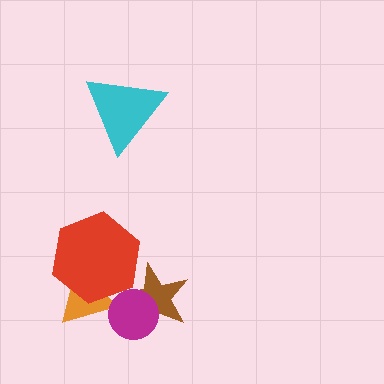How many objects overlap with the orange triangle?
2 objects overlap with the orange triangle.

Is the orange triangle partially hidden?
Yes, it is partially covered by another shape.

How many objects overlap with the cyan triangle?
0 objects overlap with the cyan triangle.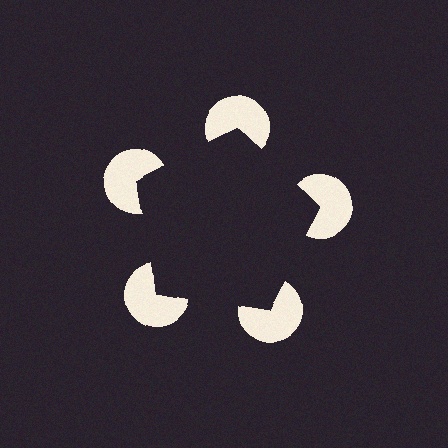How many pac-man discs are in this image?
There are 5 — one at each vertex of the illusory pentagon.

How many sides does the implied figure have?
5 sides.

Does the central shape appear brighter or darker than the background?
It typically appears slightly darker than the background, even though no actual brightness change is drawn.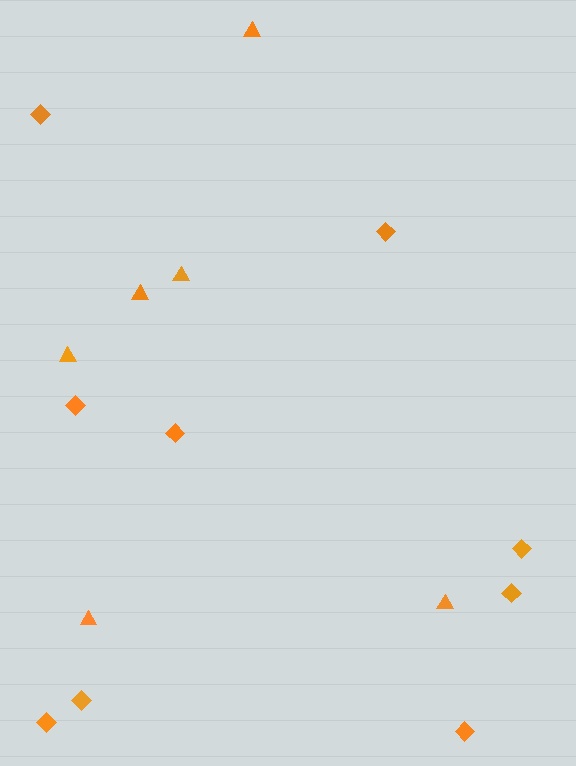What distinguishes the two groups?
There are 2 groups: one group of triangles (6) and one group of diamonds (9).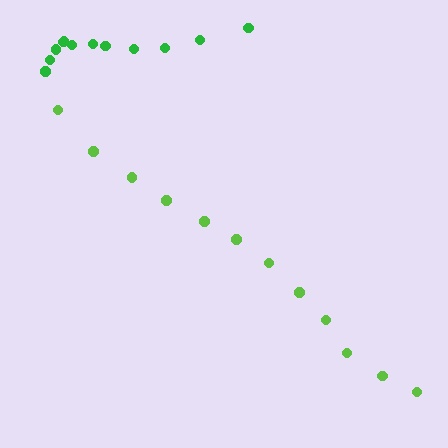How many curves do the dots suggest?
There are 2 distinct paths.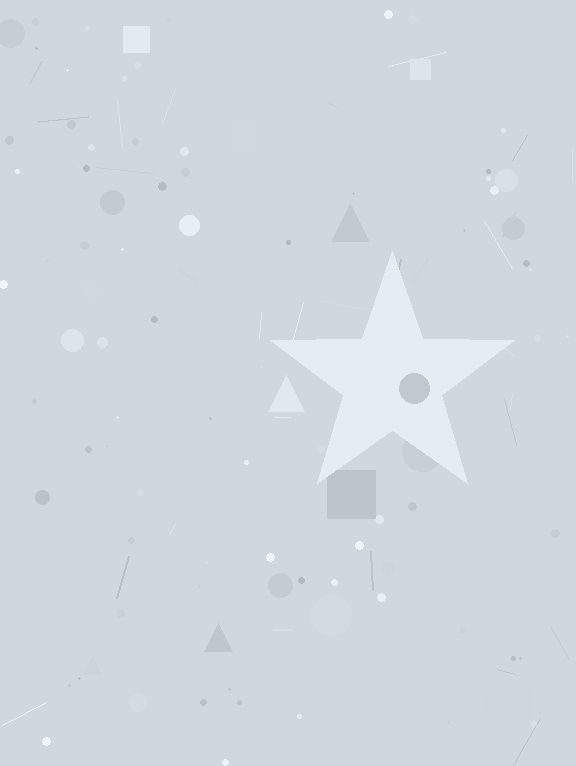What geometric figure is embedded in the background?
A star is embedded in the background.